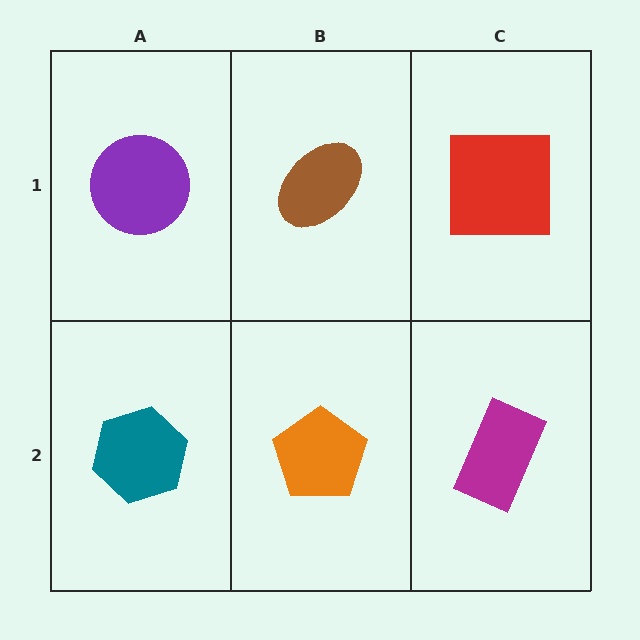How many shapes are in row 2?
3 shapes.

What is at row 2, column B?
An orange pentagon.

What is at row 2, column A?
A teal hexagon.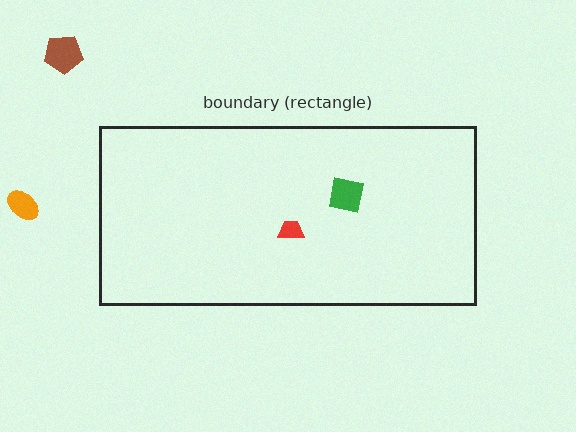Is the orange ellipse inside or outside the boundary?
Outside.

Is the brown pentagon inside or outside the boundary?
Outside.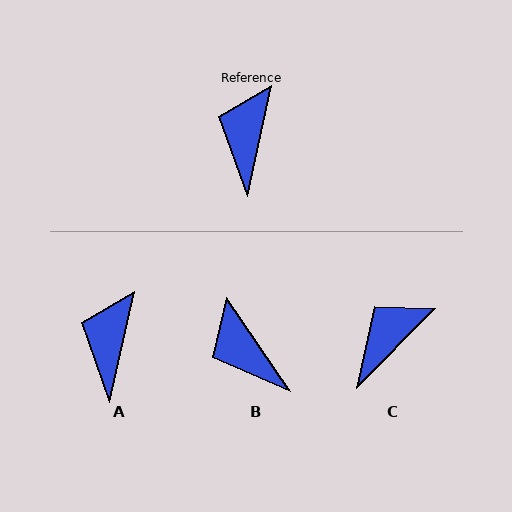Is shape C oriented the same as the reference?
No, it is off by about 32 degrees.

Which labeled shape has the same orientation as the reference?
A.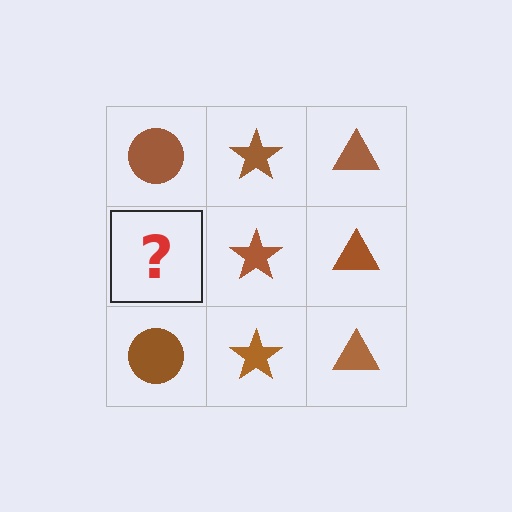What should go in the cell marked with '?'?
The missing cell should contain a brown circle.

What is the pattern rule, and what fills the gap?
The rule is that each column has a consistent shape. The gap should be filled with a brown circle.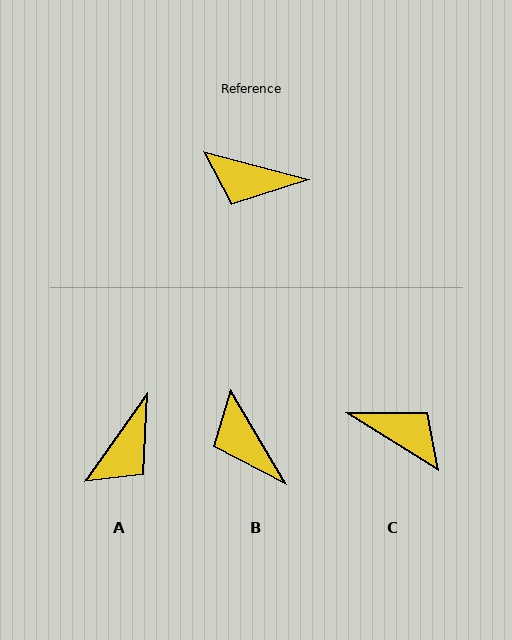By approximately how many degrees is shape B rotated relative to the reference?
Approximately 45 degrees clockwise.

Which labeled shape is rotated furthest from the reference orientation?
C, about 162 degrees away.